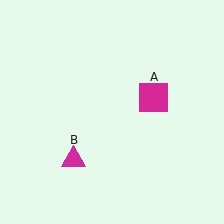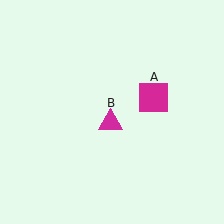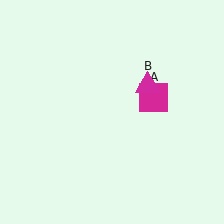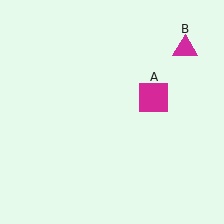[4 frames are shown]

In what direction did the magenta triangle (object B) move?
The magenta triangle (object B) moved up and to the right.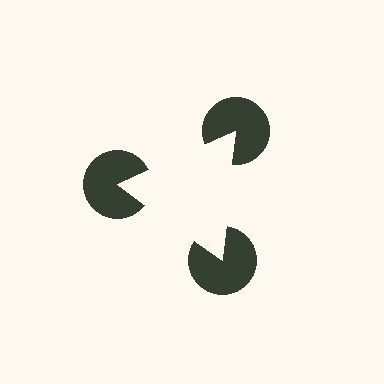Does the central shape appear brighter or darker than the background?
It typically appears slightly brighter than the background, even though no actual brightness change is drawn.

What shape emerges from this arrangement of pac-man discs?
An illusory triangle — its edges are inferred from the aligned wedge cuts in the pac-man discs, not physically drawn.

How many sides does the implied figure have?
3 sides.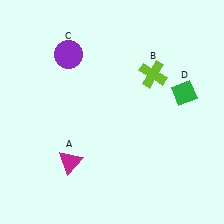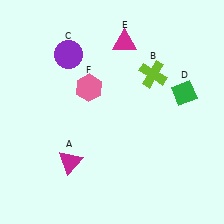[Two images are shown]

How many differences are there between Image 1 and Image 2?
There are 2 differences between the two images.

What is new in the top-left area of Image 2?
A pink hexagon (F) was added in the top-left area of Image 2.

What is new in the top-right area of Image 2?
A magenta triangle (E) was added in the top-right area of Image 2.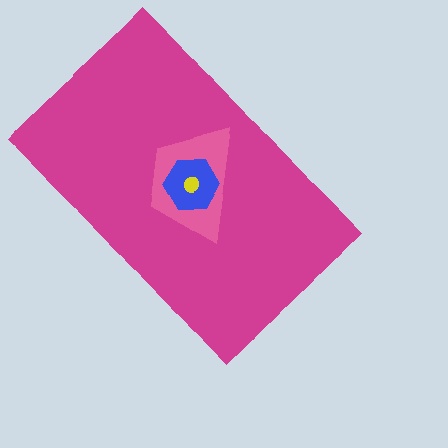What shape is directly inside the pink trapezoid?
The blue hexagon.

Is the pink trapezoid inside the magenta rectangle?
Yes.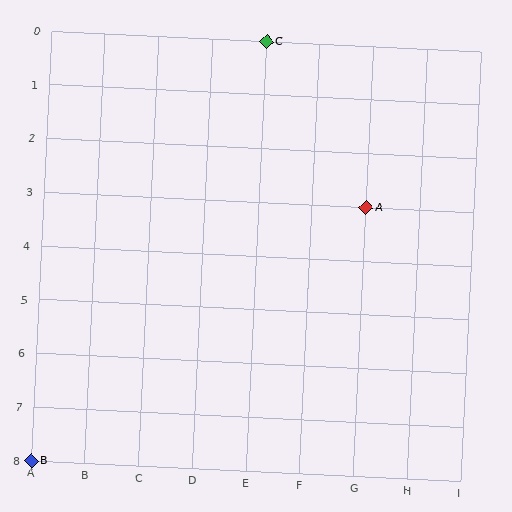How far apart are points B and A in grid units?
Points B and A are 6 columns and 5 rows apart (about 7.8 grid units diagonally).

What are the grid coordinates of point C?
Point C is at grid coordinates (E, 0).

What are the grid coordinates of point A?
Point A is at grid coordinates (G, 3).